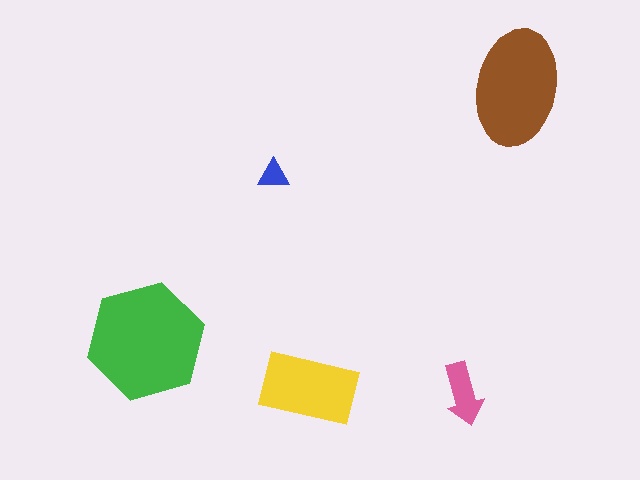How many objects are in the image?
There are 5 objects in the image.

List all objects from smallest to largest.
The blue triangle, the pink arrow, the yellow rectangle, the brown ellipse, the green hexagon.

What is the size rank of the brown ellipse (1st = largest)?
2nd.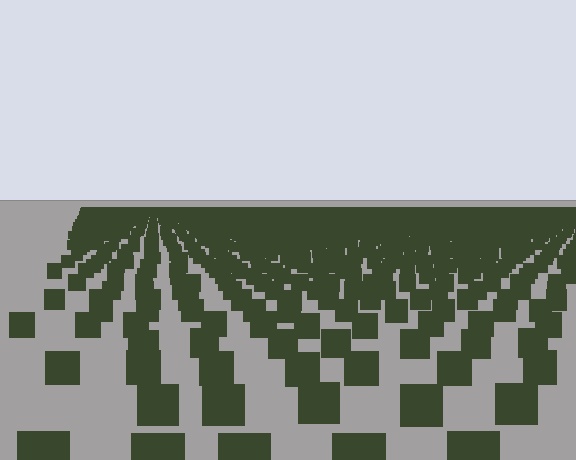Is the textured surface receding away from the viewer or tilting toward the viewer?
The surface is receding away from the viewer. Texture elements get smaller and denser toward the top.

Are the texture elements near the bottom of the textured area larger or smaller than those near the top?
Larger. Near the bottom, elements are closer to the viewer and appear at a bigger on-screen size.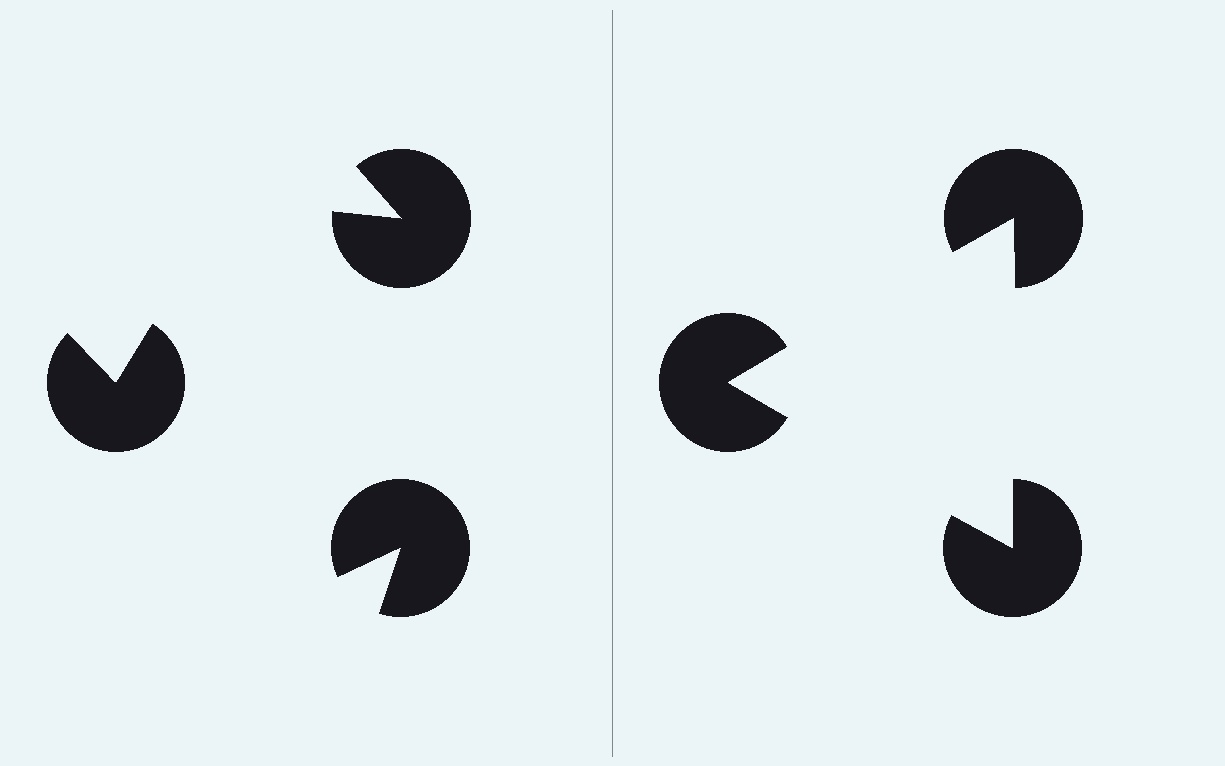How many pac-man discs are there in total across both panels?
6 — 3 on each side.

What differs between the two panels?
The pac-man discs are positioned identically on both sides; only the wedge orientations differ. On the right they align to a triangle; on the left they are misaligned.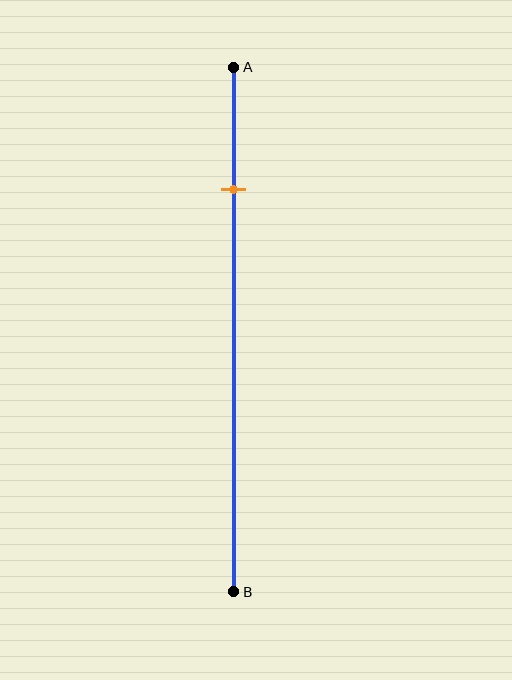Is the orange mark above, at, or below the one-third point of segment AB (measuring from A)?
The orange mark is above the one-third point of segment AB.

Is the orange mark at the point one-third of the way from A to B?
No, the mark is at about 25% from A, not at the 33% one-third point.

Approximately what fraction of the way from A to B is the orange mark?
The orange mark is approximately 25% of the way from A to B.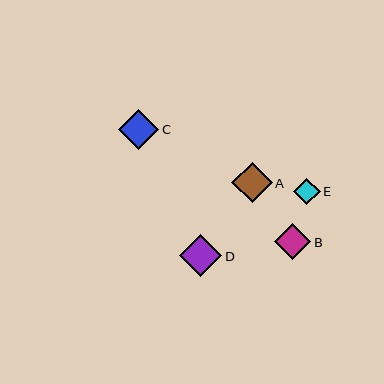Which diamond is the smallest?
Diamond E is the smallest with a size of approximately 27 pixels.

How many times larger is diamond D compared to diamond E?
Diamond D is approximately 1.6 times the size of diamond E.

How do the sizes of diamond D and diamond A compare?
Diamond D and diamond A are approximately the same size.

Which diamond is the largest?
Diamond D is the largest with a size of approximately 42 pixels.